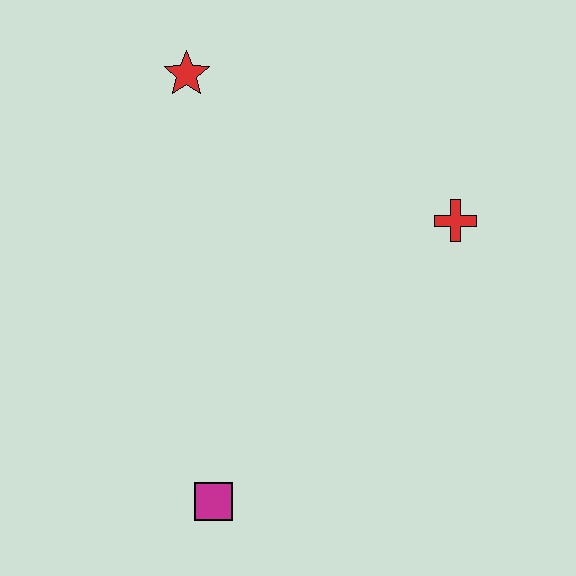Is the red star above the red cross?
Yes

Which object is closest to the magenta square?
The red cross is closest to the magenta square.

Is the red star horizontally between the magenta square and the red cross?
No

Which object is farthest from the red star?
The magenta square is farthest from the red star.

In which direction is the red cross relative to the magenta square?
The red cross is above the magenta square.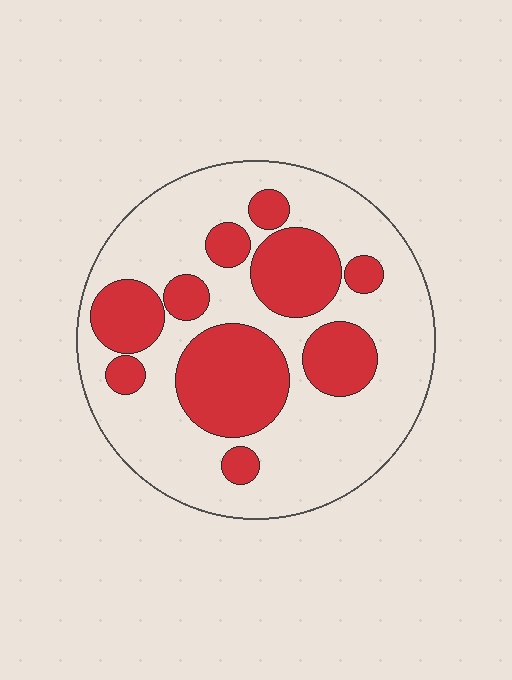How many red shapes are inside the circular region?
10.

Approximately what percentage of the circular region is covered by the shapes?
Approximately 35%.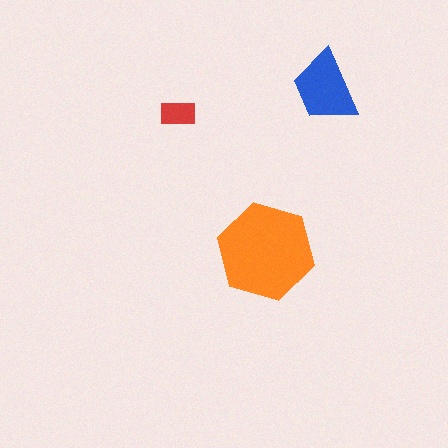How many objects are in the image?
There are 3 objects in the image.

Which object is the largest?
The orange hexagon.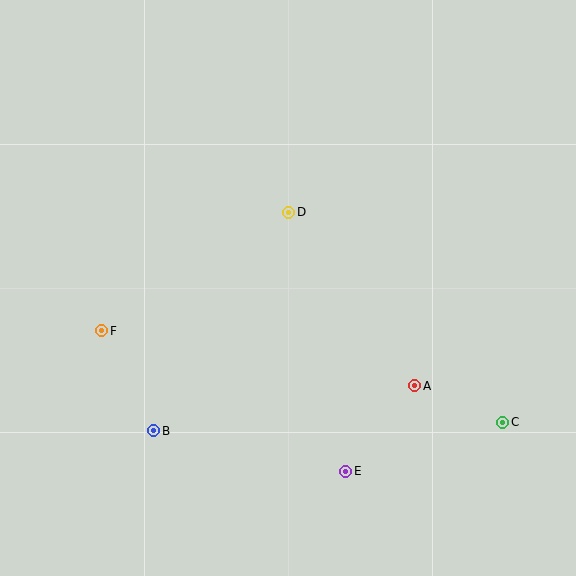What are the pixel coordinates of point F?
Point F is at (102, 331).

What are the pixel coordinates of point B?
Point B is at (154, 431).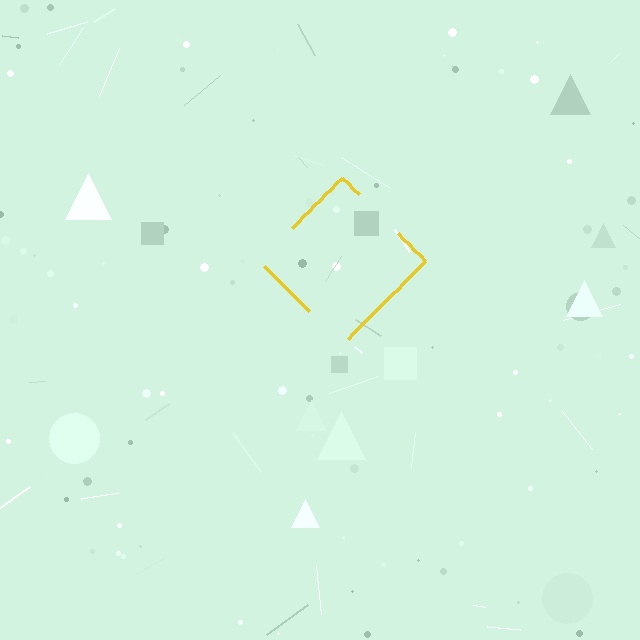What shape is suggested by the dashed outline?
The dashed outline suggests a diamond.